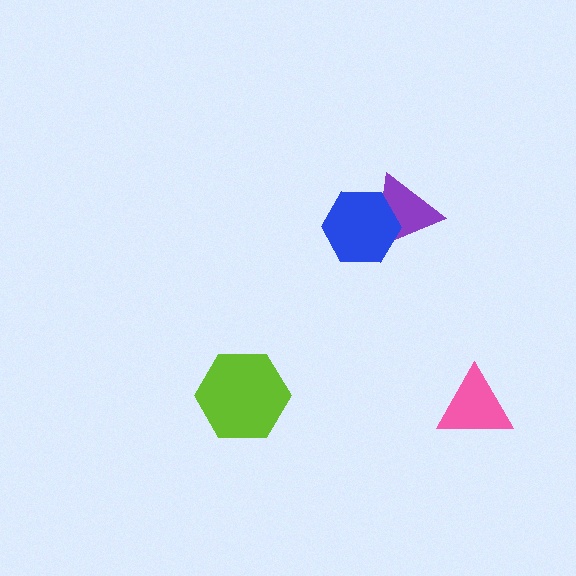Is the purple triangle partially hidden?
Yes, it is partially covered by another shape.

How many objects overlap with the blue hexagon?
1 object overlaps with the blue hexagon.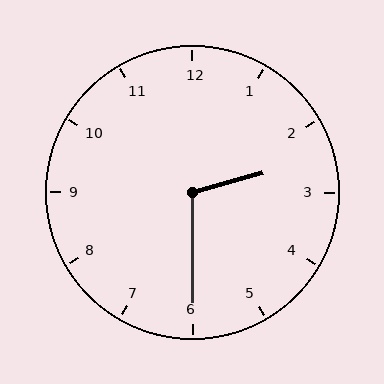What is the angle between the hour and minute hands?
Approximately 105 degrees.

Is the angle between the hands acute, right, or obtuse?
It is obtuse.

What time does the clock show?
2:30.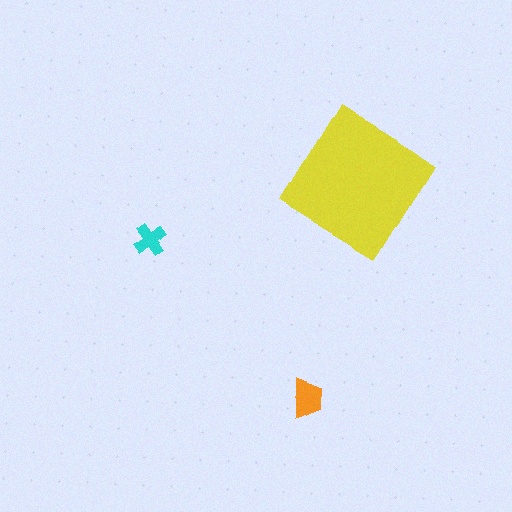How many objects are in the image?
There are 3 objects in the image.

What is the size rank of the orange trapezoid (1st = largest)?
2nd.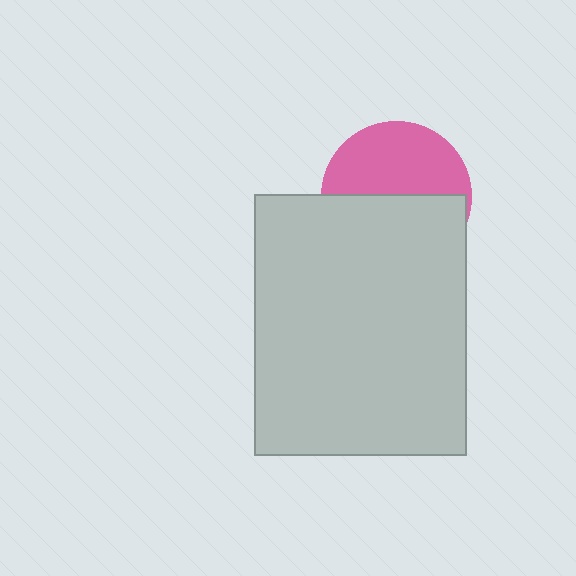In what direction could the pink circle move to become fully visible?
The pink circle could move up. That would shift it out from behind the light gray rectangle entirely.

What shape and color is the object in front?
The object in front is a light gray rectangle.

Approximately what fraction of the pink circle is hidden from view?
Roughly 52% of the pink circle is hidden behind the light gray rectangle.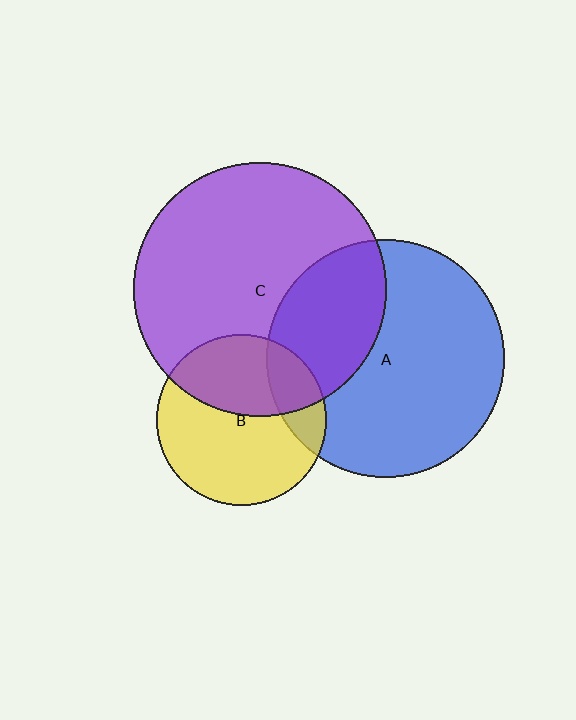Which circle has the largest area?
Circle C (purple).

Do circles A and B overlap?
Yes.